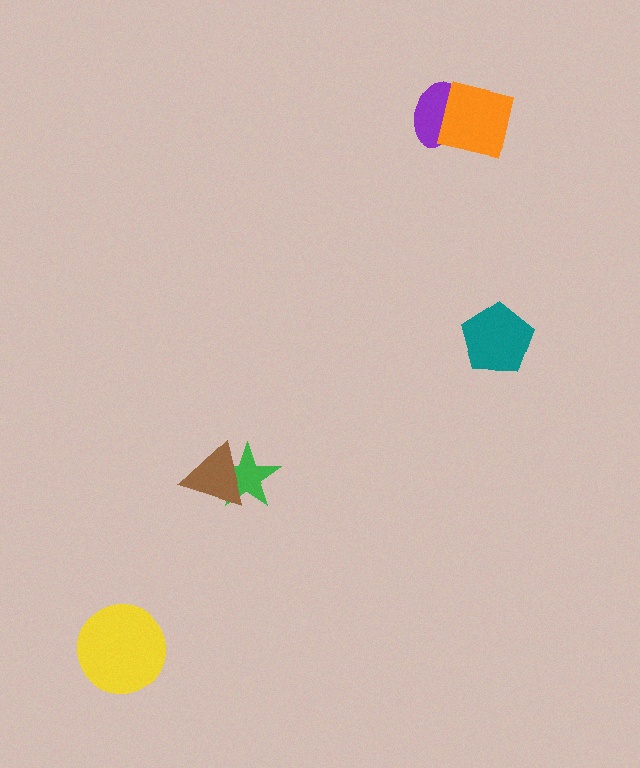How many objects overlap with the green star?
1 object overlaps with the green star.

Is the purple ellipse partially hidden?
Yes, it is partially covered by another shape.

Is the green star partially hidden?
Yes, it is partially covered by another shape.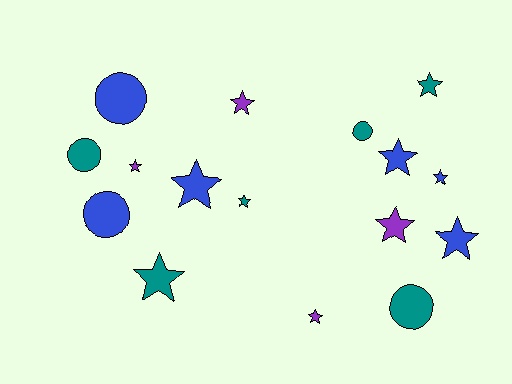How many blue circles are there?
There are 2 blue circles.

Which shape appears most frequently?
Star, with 11 objects.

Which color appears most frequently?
Blue, with 6 objects.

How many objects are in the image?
There are 16 objects.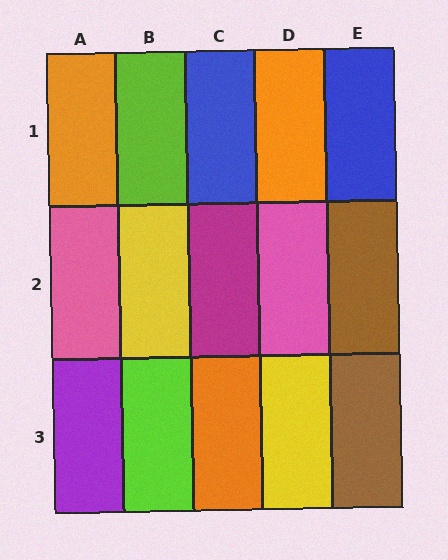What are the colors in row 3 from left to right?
Purple, lime, orange, yellow, brown.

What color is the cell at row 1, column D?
Orange.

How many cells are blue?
2 cells are blue.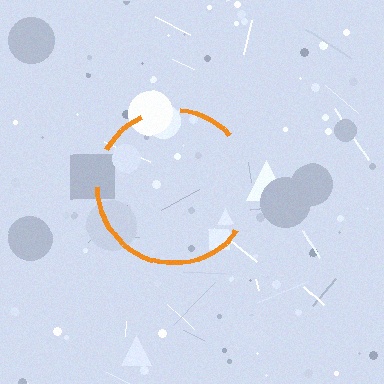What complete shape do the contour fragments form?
The contour fragments form a circle.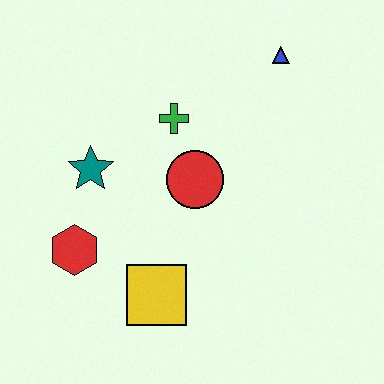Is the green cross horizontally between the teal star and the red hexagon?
No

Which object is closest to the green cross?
The red circle is closest to the green cross.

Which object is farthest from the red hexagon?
The blue triangle is farthest from the red hexagon.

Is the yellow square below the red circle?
Yes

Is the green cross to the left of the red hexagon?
No